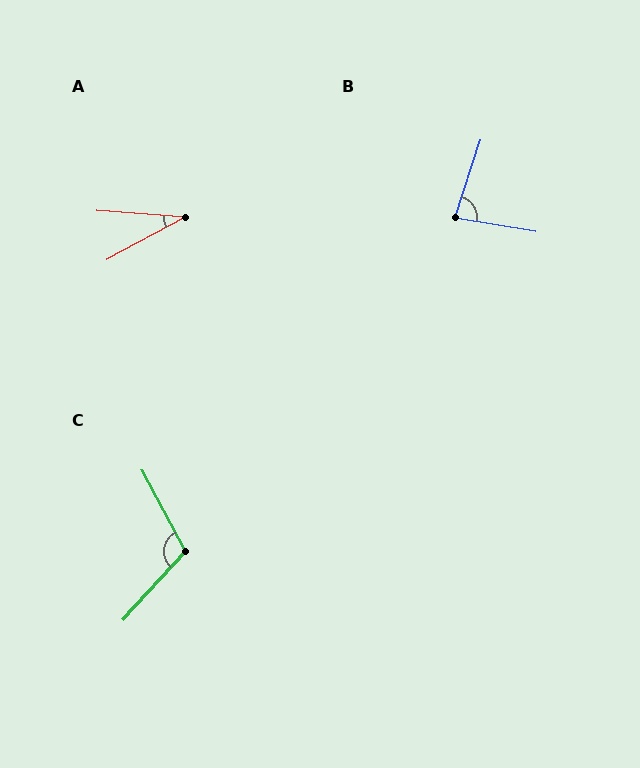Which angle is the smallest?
A, at approximately 32 degrees.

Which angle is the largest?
C, at approximately 109 degrees.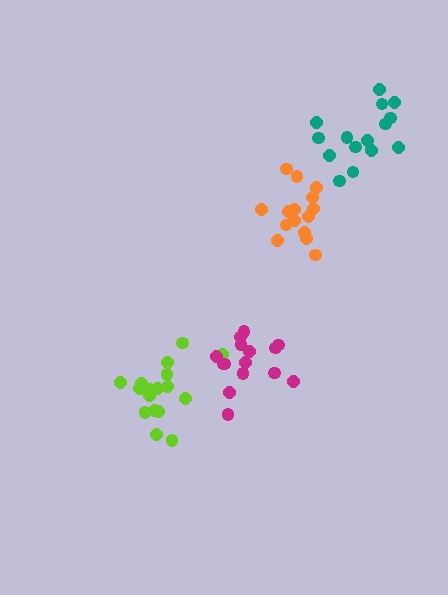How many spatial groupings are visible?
There are 4 spatial groupings.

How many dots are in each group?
Group 1: 17 dots, Group 2: 15 dots, Group 3: 15 dots, Group 4: 15 dots (62 total).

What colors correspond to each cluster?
The clusters are colored: lime, teal, magenta, orange.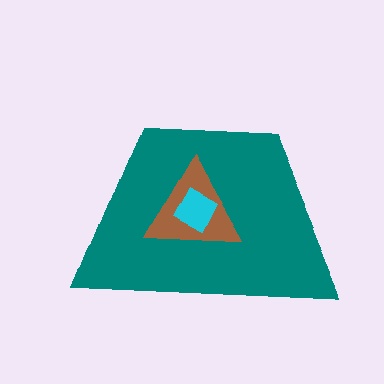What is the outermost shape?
The teal trapezoid.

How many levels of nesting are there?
3.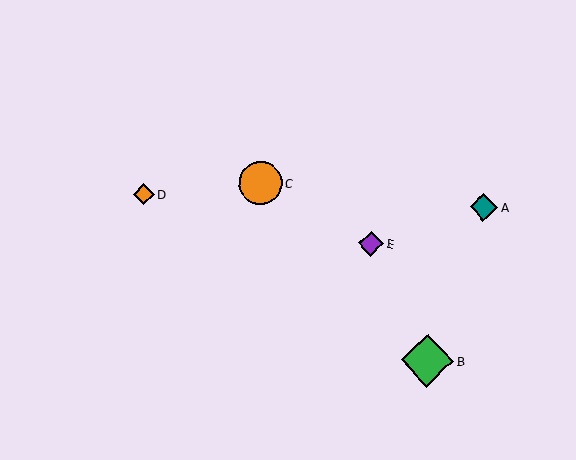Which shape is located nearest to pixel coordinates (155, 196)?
The orange diamond (labeled D) at (144, 194) is nearest to that location.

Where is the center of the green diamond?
The center of the green diamond is at (427, 361).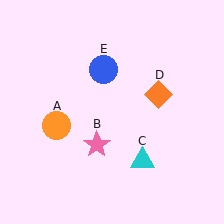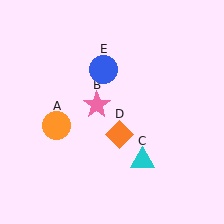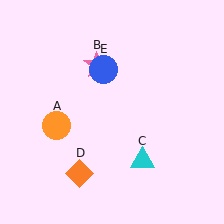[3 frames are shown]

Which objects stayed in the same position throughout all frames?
Orange circle (object A) and cyan triangle (object C) and blue circle (object E) remained stationary.